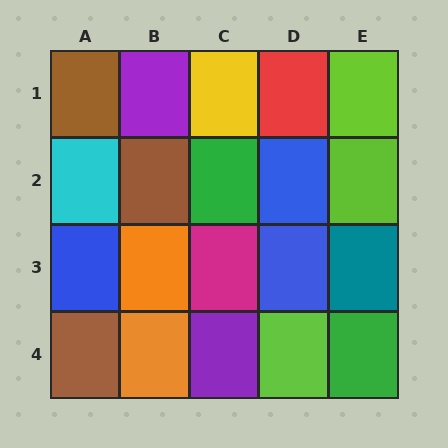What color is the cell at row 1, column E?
Lime.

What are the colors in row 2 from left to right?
Cyan, brown, green, blue, lime.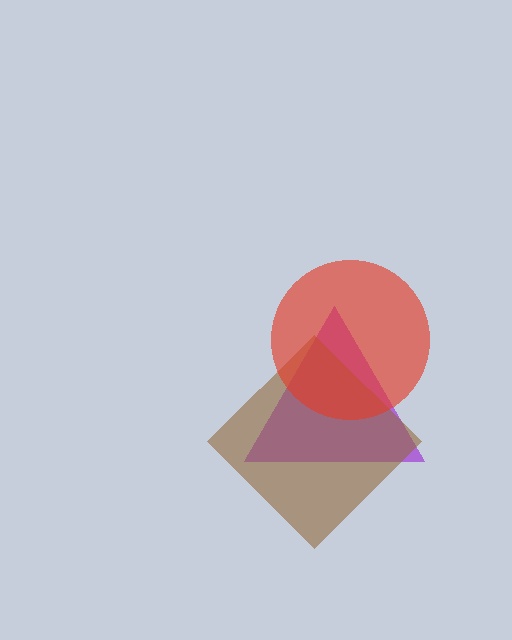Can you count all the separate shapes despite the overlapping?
Yes, there are 3 separate shapes.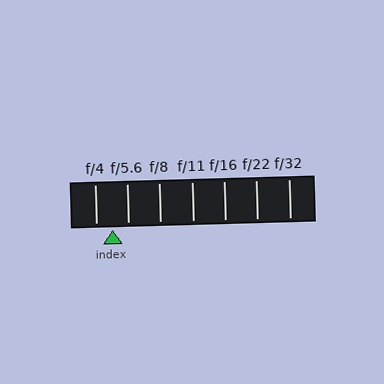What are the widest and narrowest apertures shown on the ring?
The widest aperture shown is f/4 and the narrowest is f/32.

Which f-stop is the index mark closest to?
The index mark is closest to f/5.6.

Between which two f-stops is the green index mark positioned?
The index mark is between f/4 and f/5.6.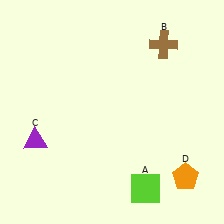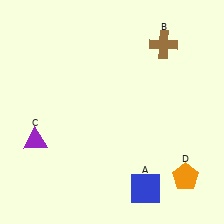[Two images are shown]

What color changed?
The square (A) changed from lime in Image 1 to blue in Image 2.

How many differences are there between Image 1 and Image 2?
There is 1 difference between the two images.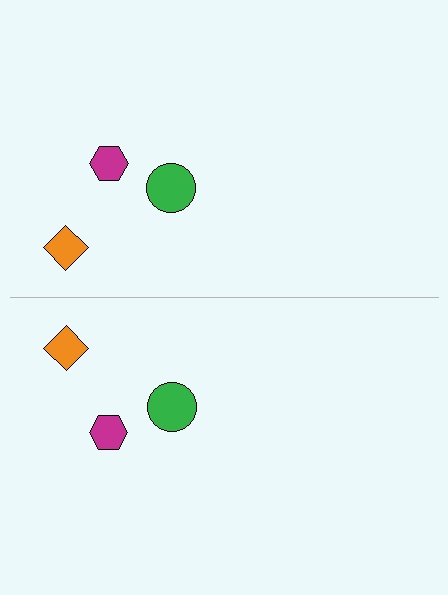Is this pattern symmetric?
Yes, this pattern has bilateral (reflection) symmetry.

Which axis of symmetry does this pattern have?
The pattern has a horizontal axis of symmetry running through the center of the image.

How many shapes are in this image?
There are 6 shapes in this image.